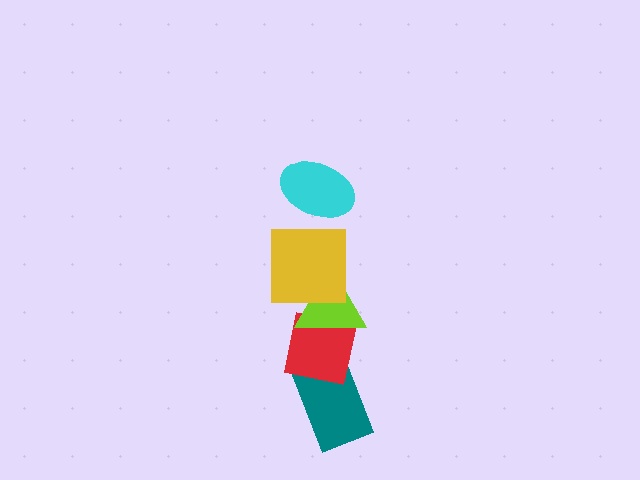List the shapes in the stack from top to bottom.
From top to bottom: the cyan ellipse, the yellow square, the lime triangle, the red square, the teal rectangle.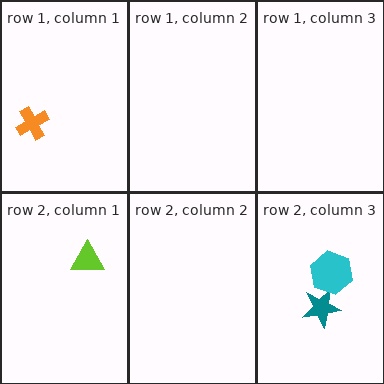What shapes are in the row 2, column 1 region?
The lime triangle.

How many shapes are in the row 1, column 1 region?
1.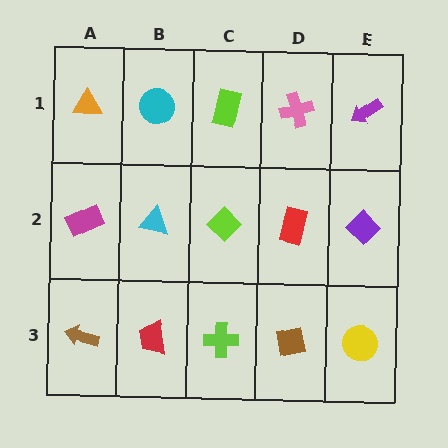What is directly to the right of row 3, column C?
A brown square.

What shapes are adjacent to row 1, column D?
A red rectangle (row 2, column D), a lime rectangle (row 1, column C), a purple arrow (row 1, column E).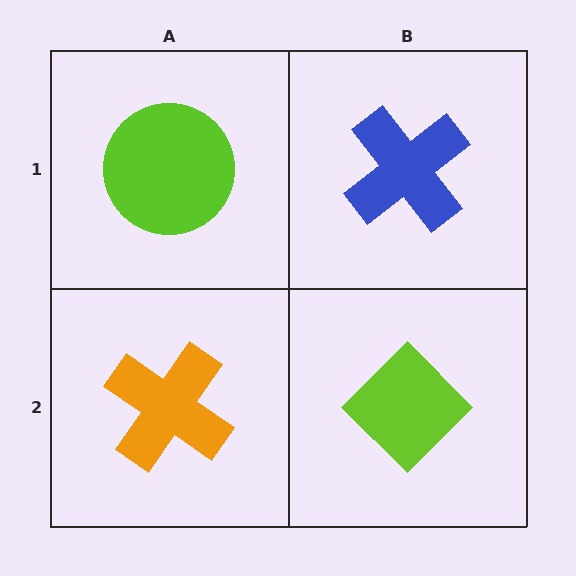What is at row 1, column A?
A lime circle.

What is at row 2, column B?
A lime diamond.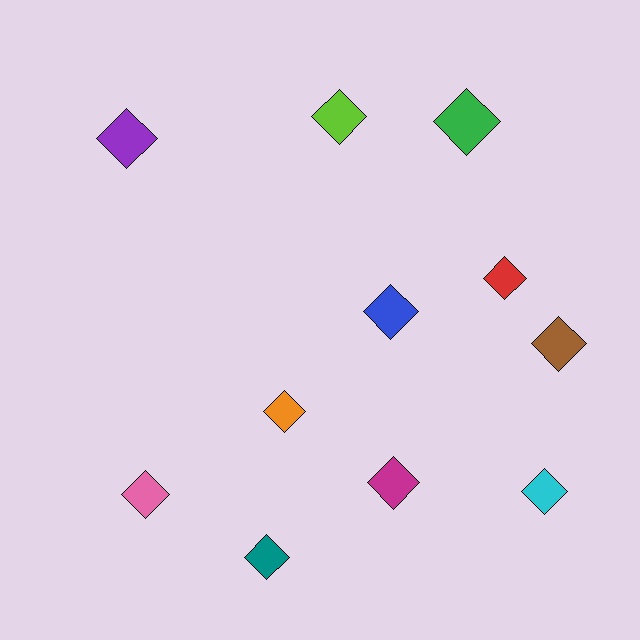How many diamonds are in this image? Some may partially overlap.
There are 11 diamonds.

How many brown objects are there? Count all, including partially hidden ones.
There is 1 brown object.